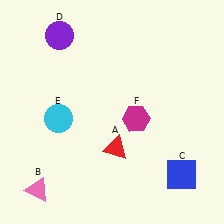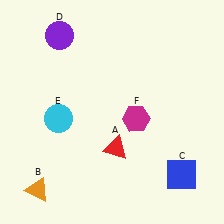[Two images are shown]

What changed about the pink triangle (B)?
In Image 1, B is pink. In Image 2, it changed to orange.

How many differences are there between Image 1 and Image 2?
There is 1 difference between the two images.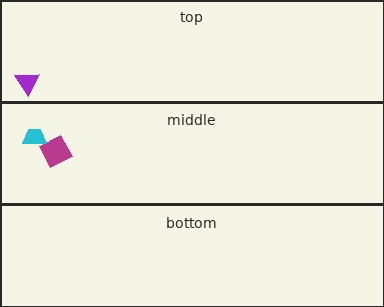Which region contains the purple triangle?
The top region.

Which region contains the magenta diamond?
The middle region.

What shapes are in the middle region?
The magenta diamond, the cyan trapezoid.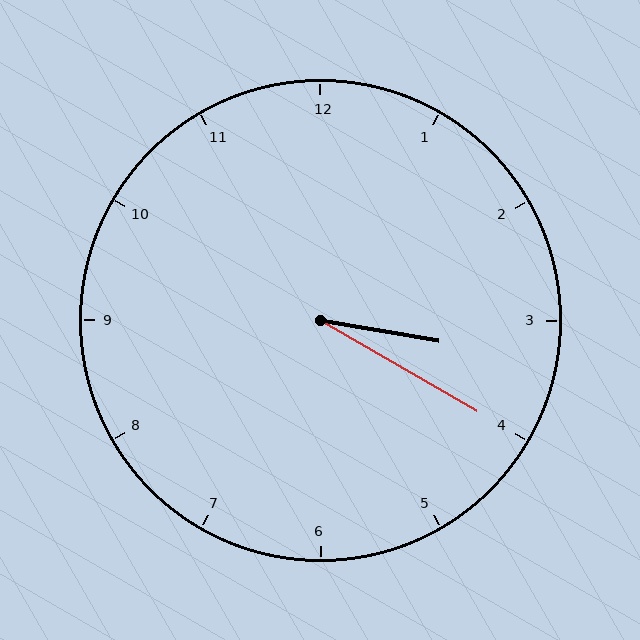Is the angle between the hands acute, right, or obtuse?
It is acute.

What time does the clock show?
3:20.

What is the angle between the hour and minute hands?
Approximately 20 degrees.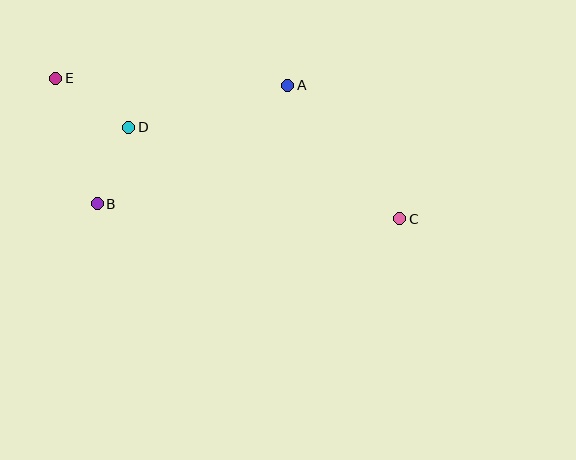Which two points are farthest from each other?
Points C and E are farthest from each other.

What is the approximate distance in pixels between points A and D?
The distance between A and D is approximately 164 pixels.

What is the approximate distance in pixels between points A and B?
The distance between A and B is approximately 224 pixels.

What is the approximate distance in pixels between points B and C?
The distance between B and C is approximately 303 pixels.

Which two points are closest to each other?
Points B and D are closest to each other.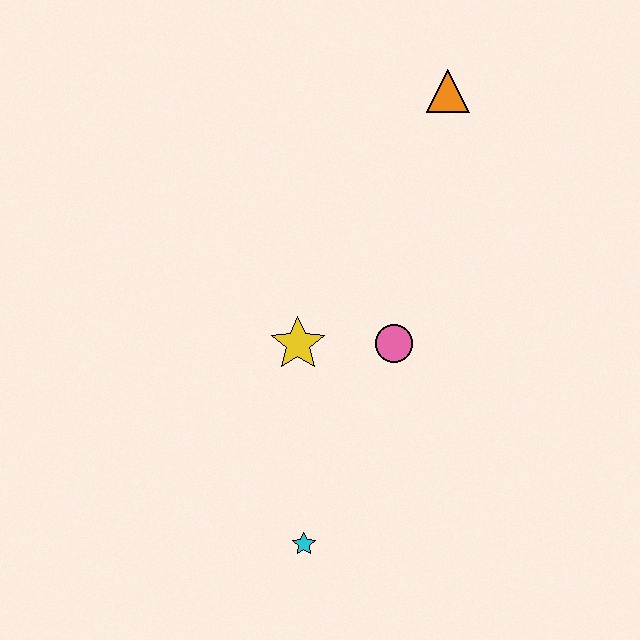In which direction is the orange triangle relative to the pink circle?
The orange triangle is above the pink circle.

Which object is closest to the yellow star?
The pink circle is closest to the yellow star.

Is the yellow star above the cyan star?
Yes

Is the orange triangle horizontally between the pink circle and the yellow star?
No